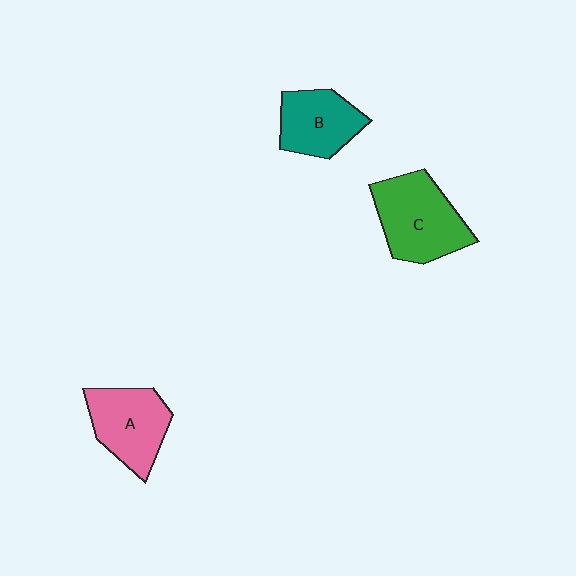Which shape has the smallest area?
Shape B (teal).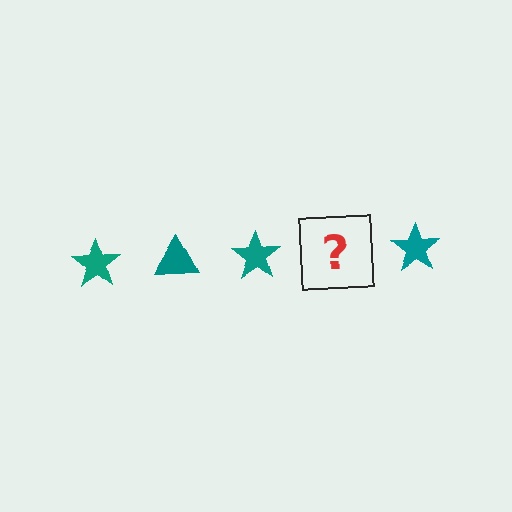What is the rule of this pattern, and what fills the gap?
The rule is that the pattern cycles through star, triangle shapes in teal. The gap should be filled with a teal triangle.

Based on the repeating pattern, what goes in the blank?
The blank should be a teal triangle.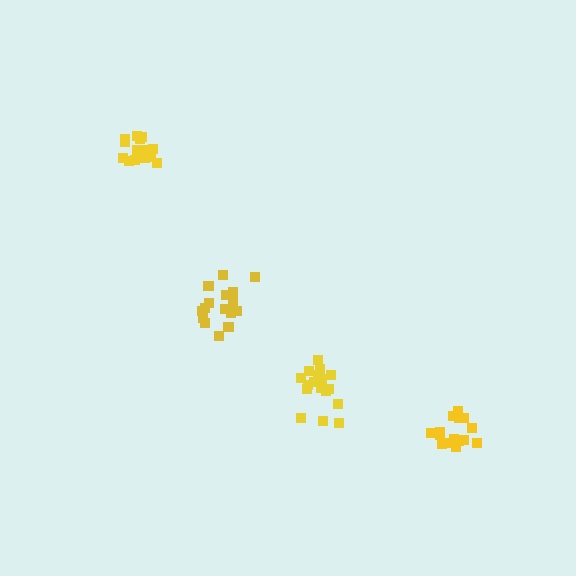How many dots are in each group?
Group 1: 15 dots, Group 2: 18 dots, Group 3: 17 dots, Group 4: 15 dots (65 total).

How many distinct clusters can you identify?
There are 4 distinct clusters.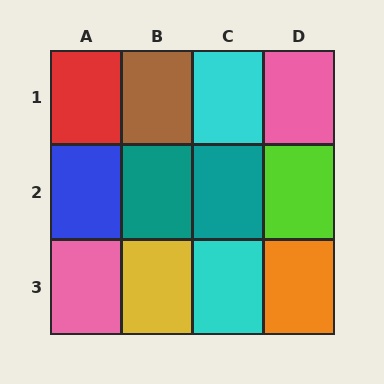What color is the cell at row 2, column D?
Lime.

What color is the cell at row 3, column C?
Cyan.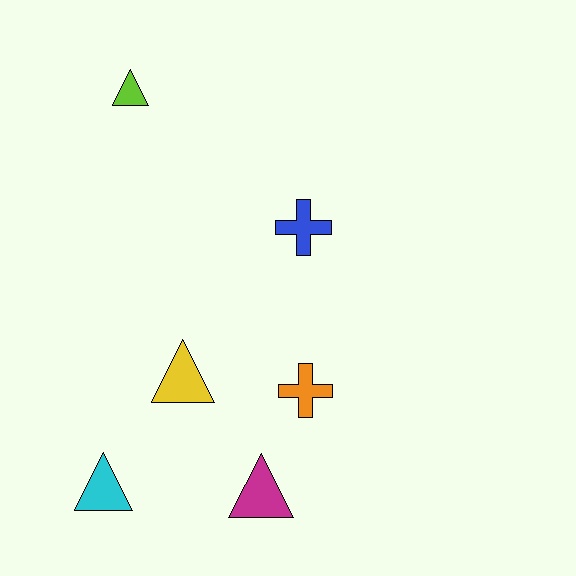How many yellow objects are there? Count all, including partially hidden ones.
There is 1 yellow object.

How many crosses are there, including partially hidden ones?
There are 2 crosses.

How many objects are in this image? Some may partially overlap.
There are 6 objects.